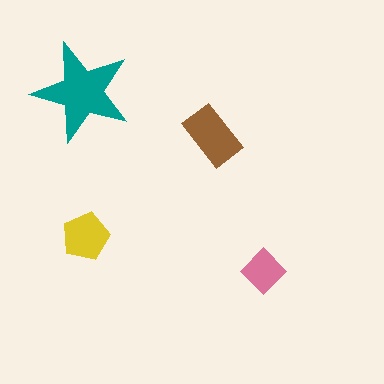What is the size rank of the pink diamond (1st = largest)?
4th.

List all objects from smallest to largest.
The pink diamond, the yellow pentagon, the brown rectangle, the teal star.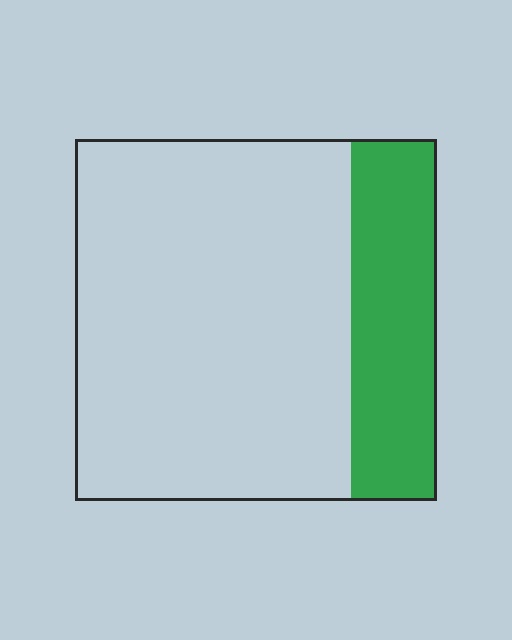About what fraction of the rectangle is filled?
About one quarter (1/4).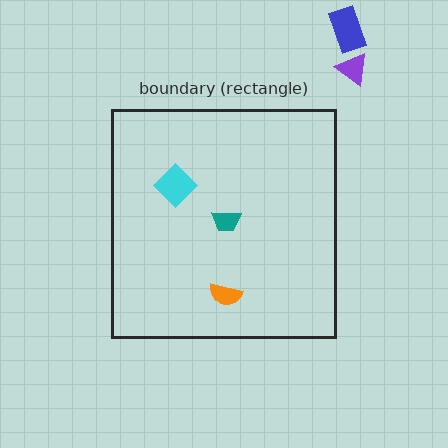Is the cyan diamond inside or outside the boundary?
Inside.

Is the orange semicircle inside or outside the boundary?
Inside.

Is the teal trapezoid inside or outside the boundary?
Inside.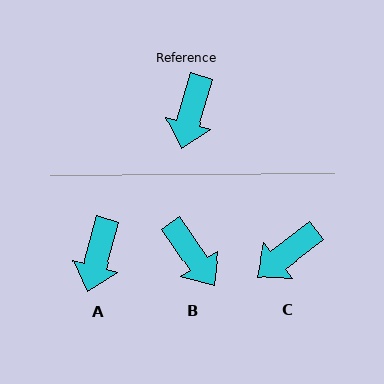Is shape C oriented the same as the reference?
No, it is off by about 36 degrees.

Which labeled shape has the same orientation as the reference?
A.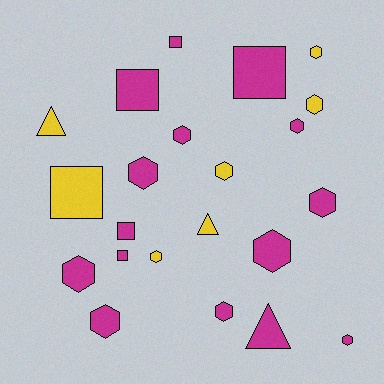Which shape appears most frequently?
Hexagon, with 13 objects.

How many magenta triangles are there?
There is 1 magenta triangle.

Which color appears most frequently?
Magenta, with 15 objects.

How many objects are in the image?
There are 22 objects.